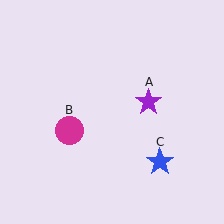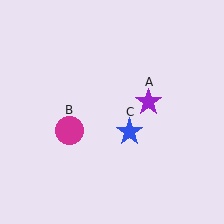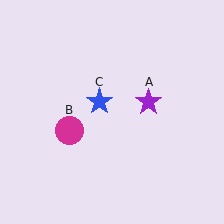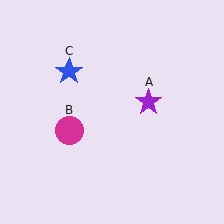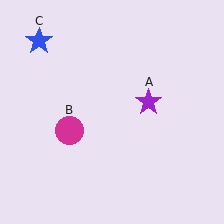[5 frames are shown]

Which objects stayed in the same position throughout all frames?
Purple star (object A) and magenta circle (object B) remained stationary.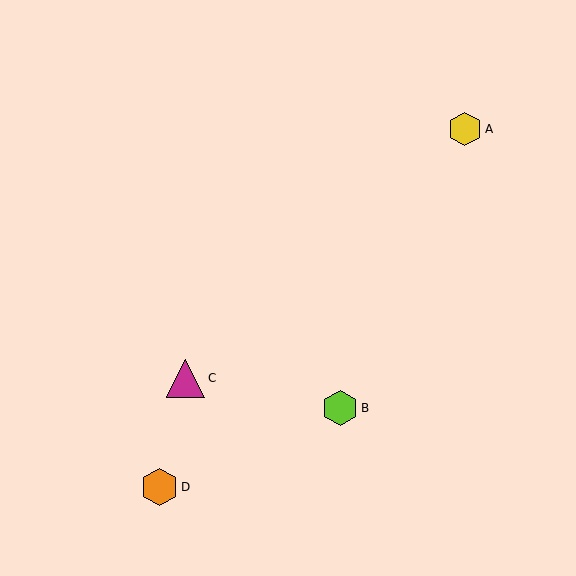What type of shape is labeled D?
Shape D is an orange hexagon.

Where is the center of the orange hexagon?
The center of the orange hexagon is at (159, 487).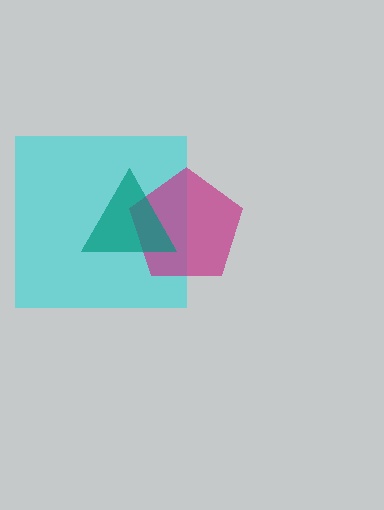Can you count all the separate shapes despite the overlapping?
Yes, there are 3 separate shapes.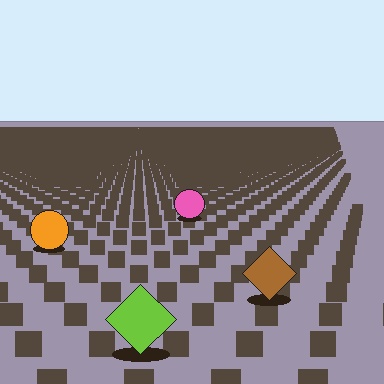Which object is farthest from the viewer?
The pink circle is farthest from the viewer. It appears smaller and the ground texture around it is denser.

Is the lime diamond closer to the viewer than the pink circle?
Yes. The lime diamond is closer — you can tell from the texture gradient: the ground texture is coarser near it.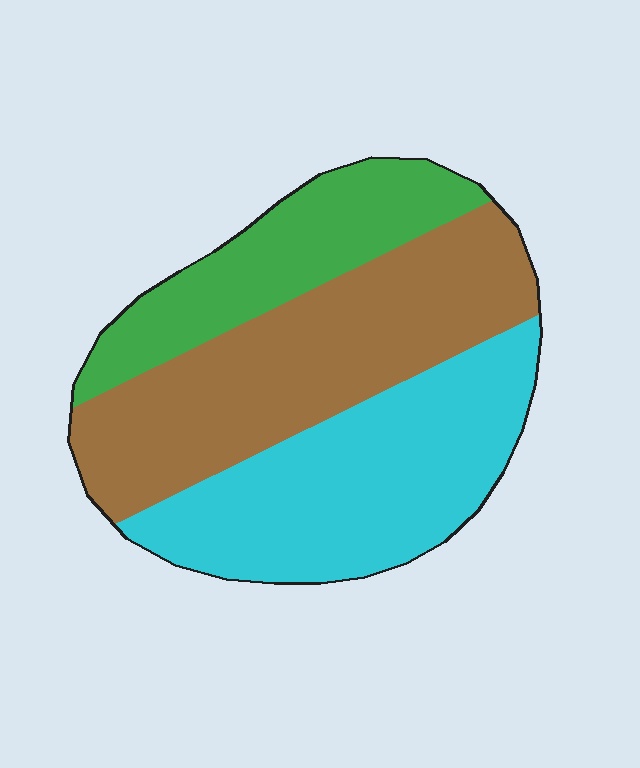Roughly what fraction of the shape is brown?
Brown covers about 40% of the shape.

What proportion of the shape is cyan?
Cyan takes up about three eighths (3/8) of the shape.